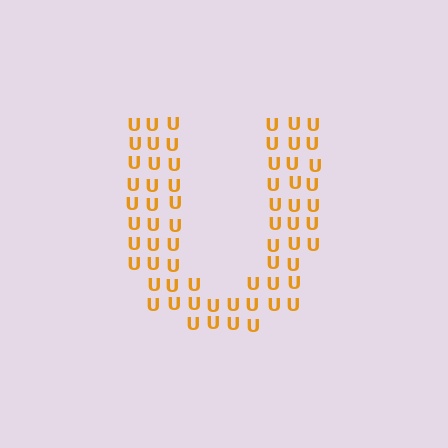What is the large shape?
The large shape is the letter U.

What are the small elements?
The small elements are letter U's.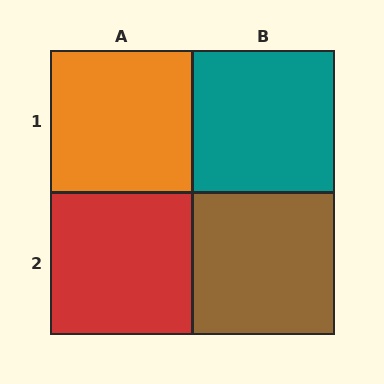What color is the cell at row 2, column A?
Red.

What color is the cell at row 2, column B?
Brown.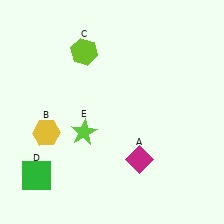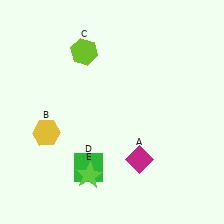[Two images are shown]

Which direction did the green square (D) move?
The green square (D) moved right.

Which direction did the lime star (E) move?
The lime star (E) moved down.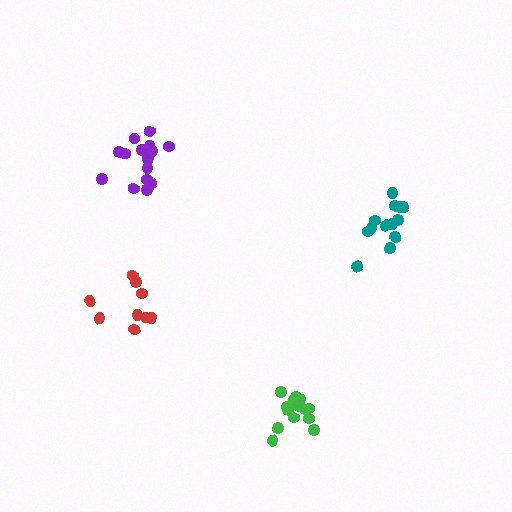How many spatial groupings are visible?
There are 4 spatial groupings.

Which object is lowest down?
The green cluster is bottommost.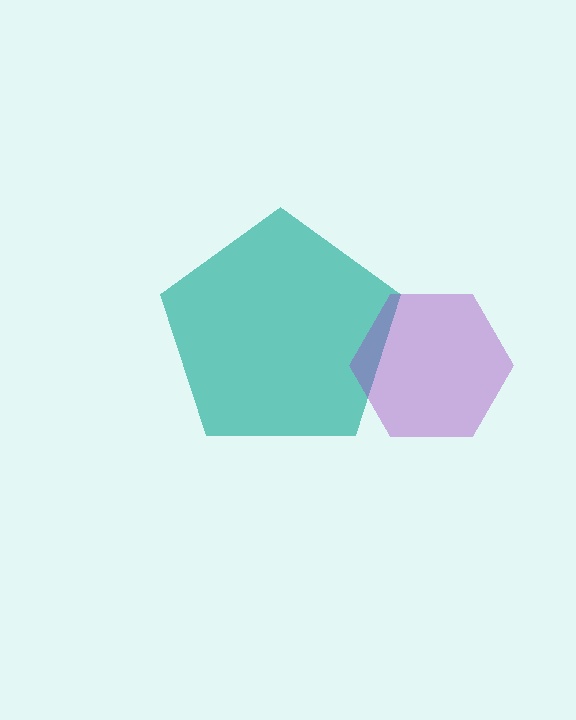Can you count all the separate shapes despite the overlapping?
Yes, there are 2 separate shapes.